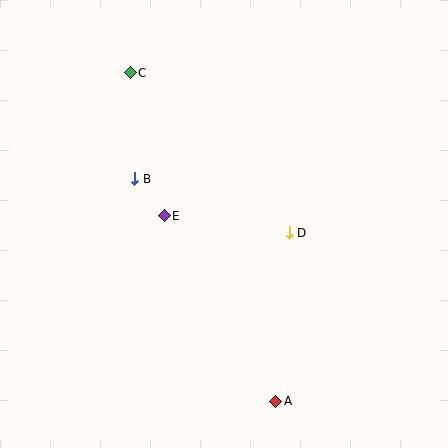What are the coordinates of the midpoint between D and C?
The midpoint between D and C is at (210, 153).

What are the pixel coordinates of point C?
Point C is at (130, 73).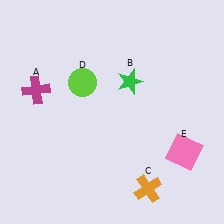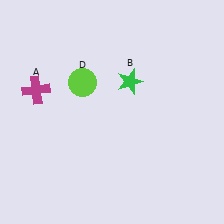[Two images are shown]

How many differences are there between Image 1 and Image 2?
There are 2 differences between the two images.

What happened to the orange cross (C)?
The orange cross (C) was removed in Image 2. It was in the bottom-right area of Image 1.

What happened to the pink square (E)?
The pink square (E) was removed in Image 2. It was in the bottom-right area of Image 1.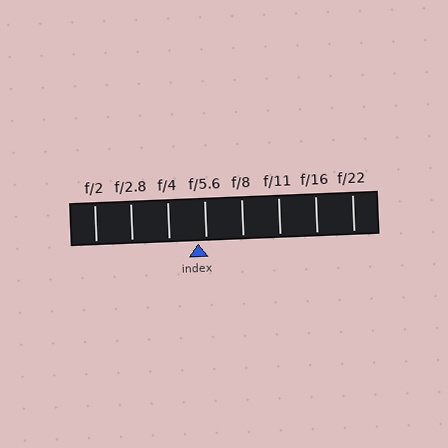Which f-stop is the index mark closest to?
The index mark is closest to f/5.6.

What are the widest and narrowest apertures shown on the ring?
The widest aperture shown is f/2 and the narrowest is f/22.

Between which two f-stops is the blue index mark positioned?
The index mark is between f/4 and f/5.6.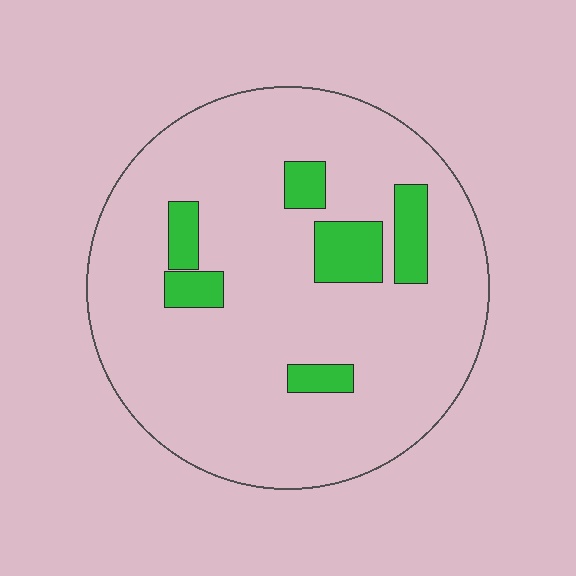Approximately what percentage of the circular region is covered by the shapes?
Approximately 10%.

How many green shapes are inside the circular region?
6.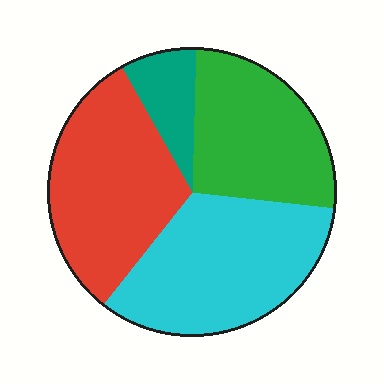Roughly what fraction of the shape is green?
Green covers about 25% of the shape.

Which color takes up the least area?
Teal, at roughly 10%.